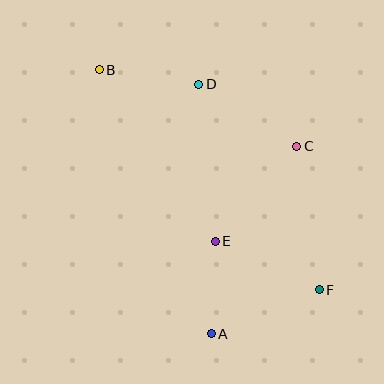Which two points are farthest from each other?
Points B and F are farthest from each other.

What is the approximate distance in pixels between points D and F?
The distance between D and F is approximately 238 pixels.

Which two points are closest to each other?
Points A and E are closest to each other.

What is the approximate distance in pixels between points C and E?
The distance between C and E is approximately 125 pixels.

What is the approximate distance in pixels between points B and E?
The distance between B and E is approximately 207 pixels.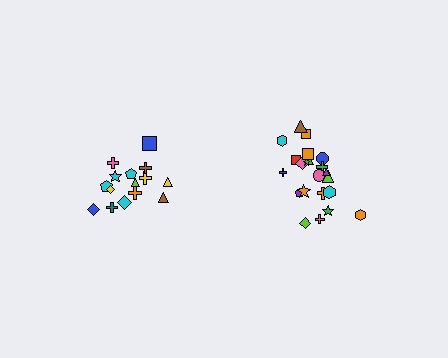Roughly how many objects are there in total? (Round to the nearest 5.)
Roughly 35 objects in total.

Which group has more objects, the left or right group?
The right group.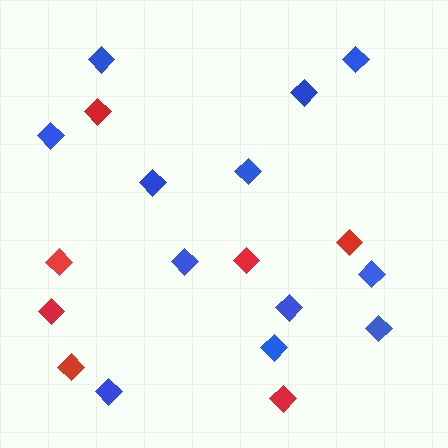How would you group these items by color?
There are 2 groups: one group of red diamonds (7) and one group of blue diamonds (12).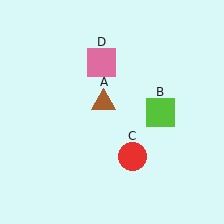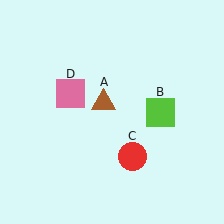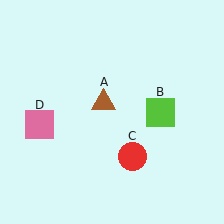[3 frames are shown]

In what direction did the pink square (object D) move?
The pink square (object D) moved down and to the left.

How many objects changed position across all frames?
1 object changed position: pink square (object D).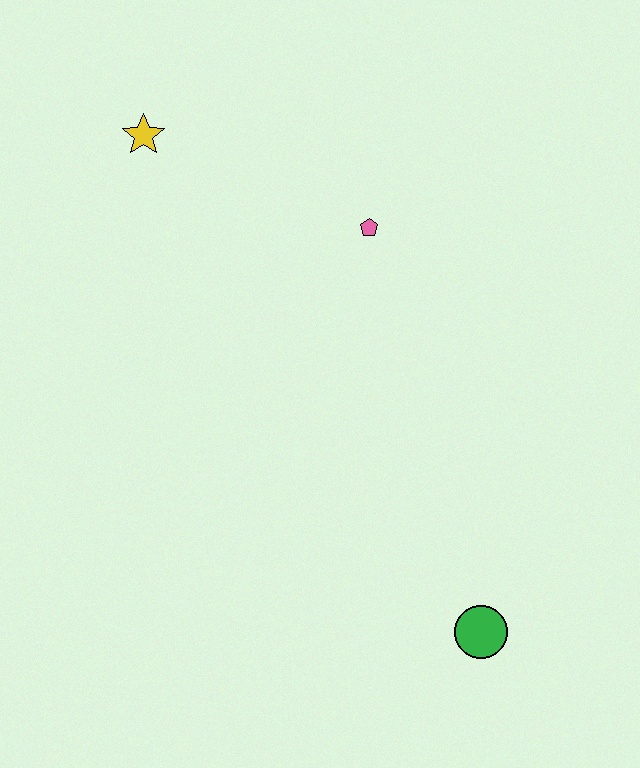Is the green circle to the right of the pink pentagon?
Yes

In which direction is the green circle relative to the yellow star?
The green circle is below the yellow star.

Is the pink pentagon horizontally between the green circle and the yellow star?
Yes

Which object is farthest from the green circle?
The yellow star is farthest from the green circle.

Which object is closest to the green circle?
The pink pentagon is closest to the green circle.